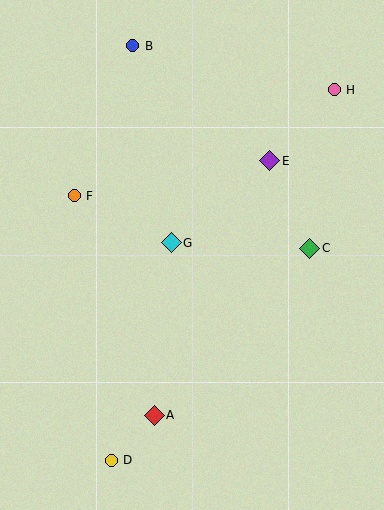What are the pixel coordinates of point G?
Point G is at (171, 243).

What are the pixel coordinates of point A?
Point A is at (154, 415).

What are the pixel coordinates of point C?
Point C is at (310, 248).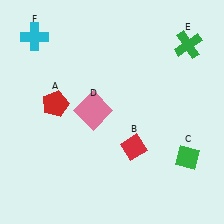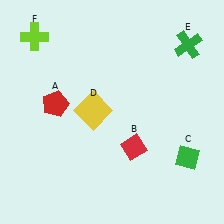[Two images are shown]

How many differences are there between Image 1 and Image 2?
There are 2 differences between the two images.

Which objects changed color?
D changed from pink to yellow. F changed from cyan to lime.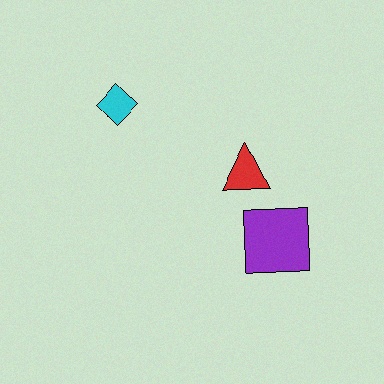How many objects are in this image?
There are 3 objects.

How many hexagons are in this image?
There are no hexagons.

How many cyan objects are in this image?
There is 1 cyan object.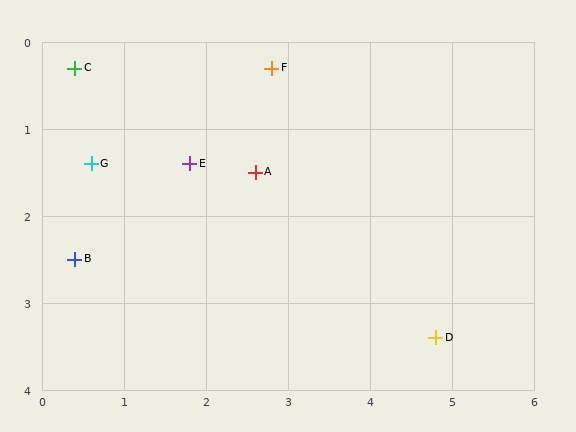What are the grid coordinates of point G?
Point G is at approximately (0.6, 1.4).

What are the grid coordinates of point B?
Point B is at approximately (0.4, 2.5).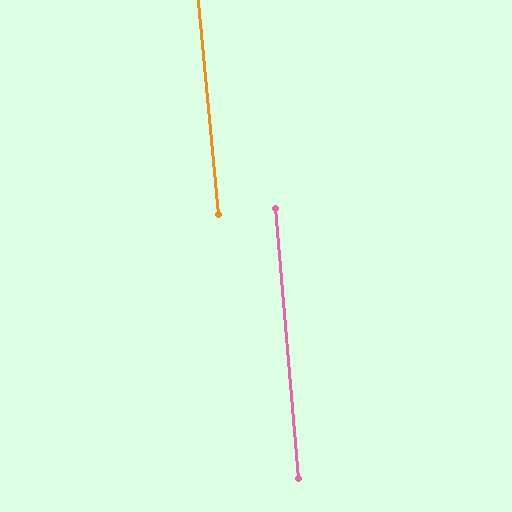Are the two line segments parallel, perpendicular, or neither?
Parallel — their directions differ by only 0.5°.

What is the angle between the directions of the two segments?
Approximately 1 degree.